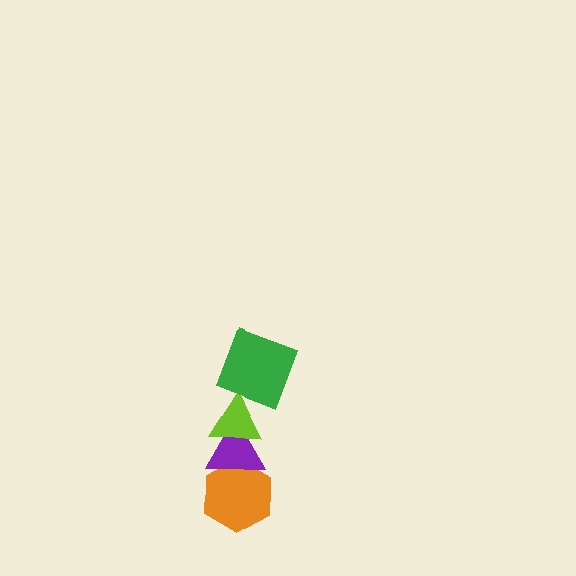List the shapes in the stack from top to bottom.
From top to bottom: the green square, the lime triangle, the purple triangle, the orange hexagon.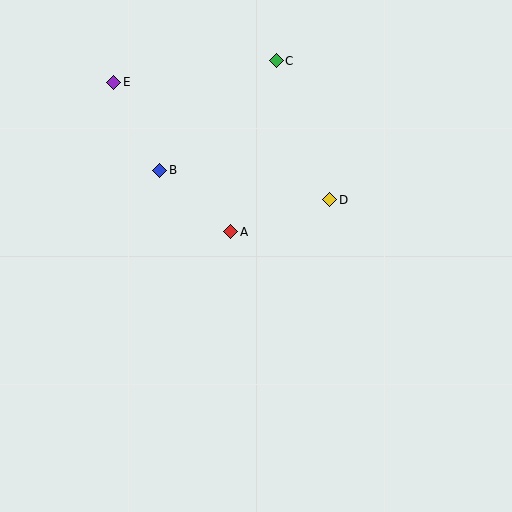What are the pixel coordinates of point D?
Point D is at (330, 200).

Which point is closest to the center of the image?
Point A at (231, 232) is closest to the center.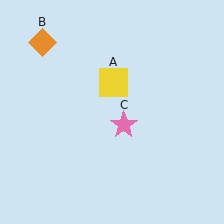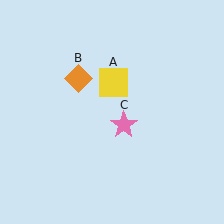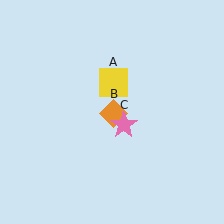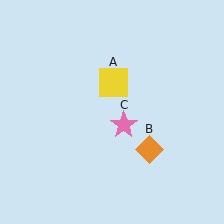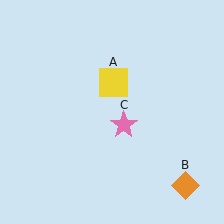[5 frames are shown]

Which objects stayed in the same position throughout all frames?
Yellow square (object A) and pink star (object C) remained stationary.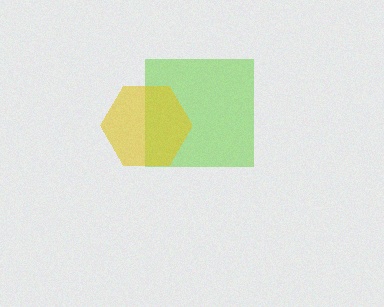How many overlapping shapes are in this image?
There are 2 overlapping shapes in the image.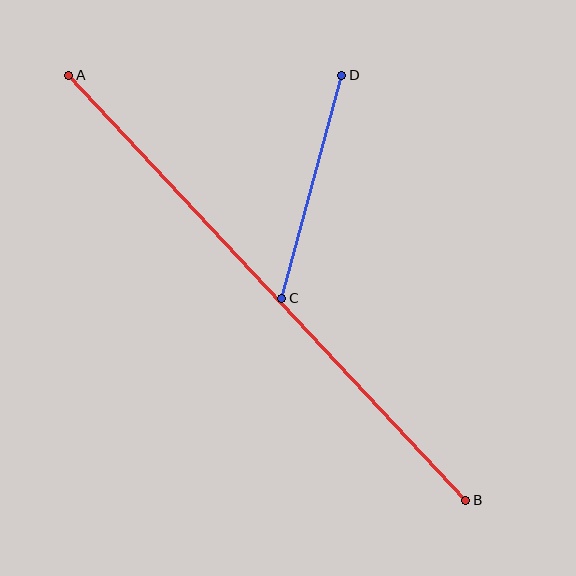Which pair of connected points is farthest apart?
Points A and B are farthest apart.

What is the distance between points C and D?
The distance is approximately 231 pixels.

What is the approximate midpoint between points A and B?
The midpoint is at approximately (267, 288) pixels.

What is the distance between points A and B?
The distance is approximately 582 pixels.